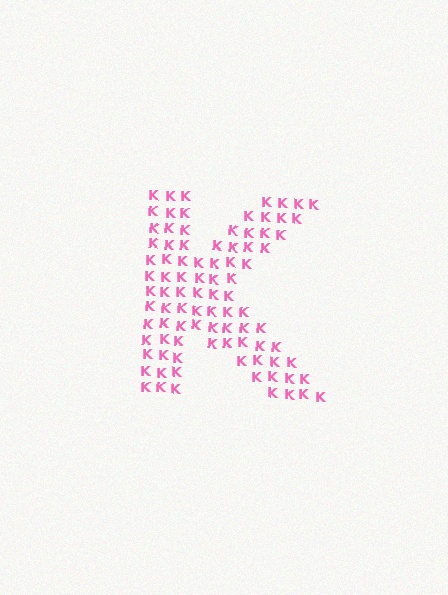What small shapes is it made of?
It is made of small letter K's.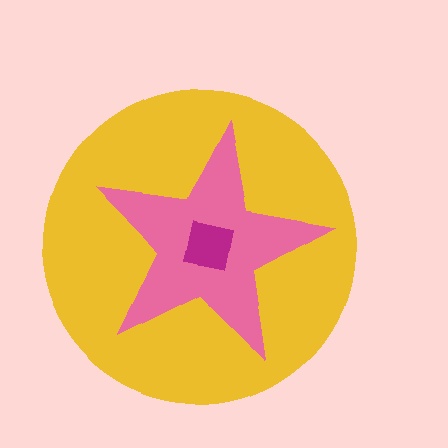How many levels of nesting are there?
3.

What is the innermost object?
The magenta square.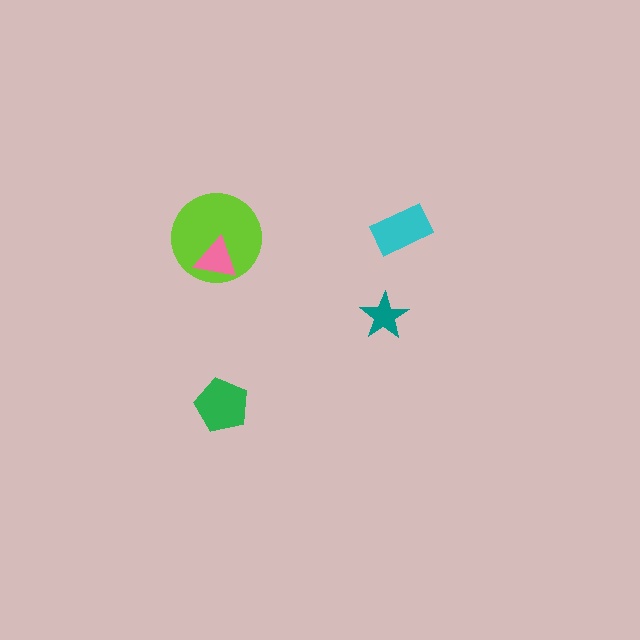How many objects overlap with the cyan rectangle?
0 objects overlap with the cyan rectangle.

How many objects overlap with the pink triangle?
1 object overlaps with the pink triangle.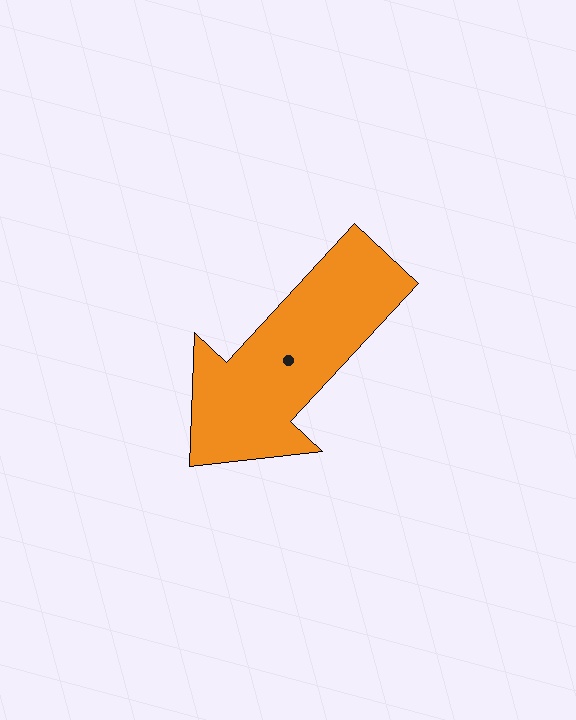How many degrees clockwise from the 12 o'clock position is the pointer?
Approximately 223 degrees.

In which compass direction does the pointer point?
Southwest.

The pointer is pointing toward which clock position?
Roughly 7 o'clock.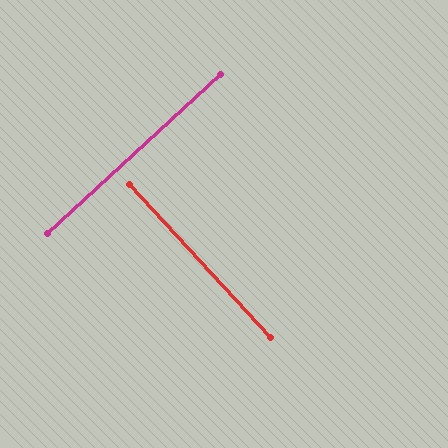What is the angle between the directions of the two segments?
Approximately 90 degrees.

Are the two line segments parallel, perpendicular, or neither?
Perpendicular — they meet at approximately 90°.